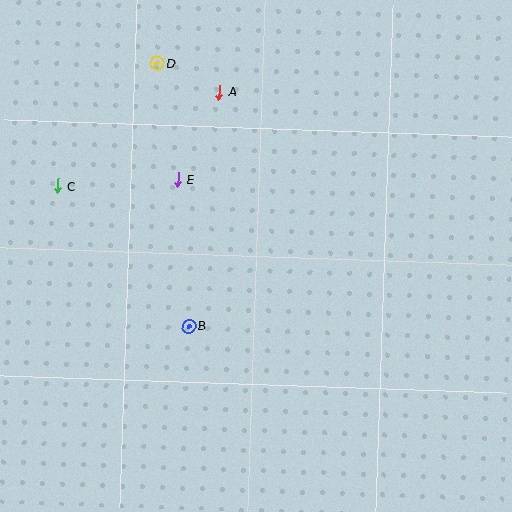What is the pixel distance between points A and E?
The distance between A and E is 97 pixels.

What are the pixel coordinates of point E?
Point E is at (178, 180).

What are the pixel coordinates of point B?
Point B is at (189, 326).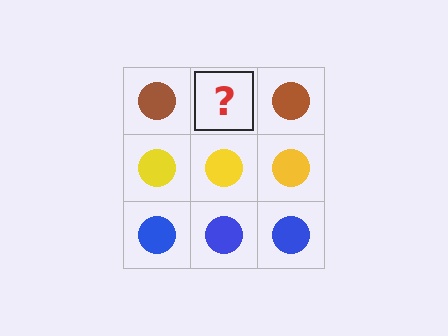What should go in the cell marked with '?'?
The missing cell should contain a brown circle.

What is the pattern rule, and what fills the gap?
The rule is that each row has a consistent color. The gap should be filled with a brown circle.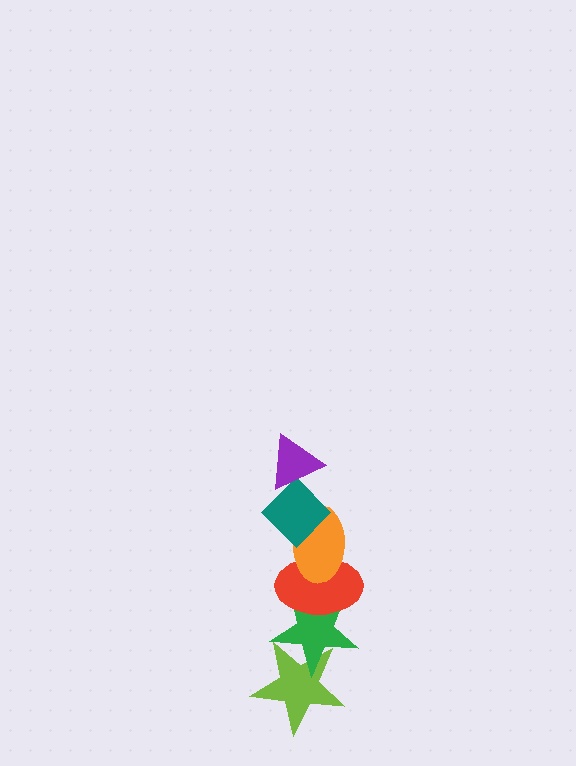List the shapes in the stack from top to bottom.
From top to bottom: the purple triangle, the teal diamond, the orange ellipse, the red ellipse, the green star, the lime star.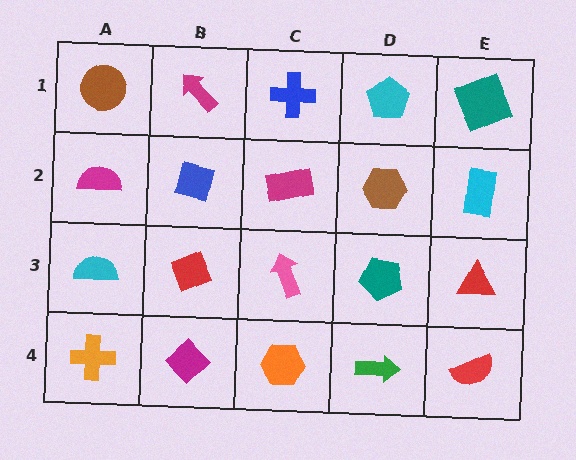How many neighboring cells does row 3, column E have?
3.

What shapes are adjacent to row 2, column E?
A teal square (row 1, column E), a red triangle (row 3, column E), a brown hexagon (row 2, column D).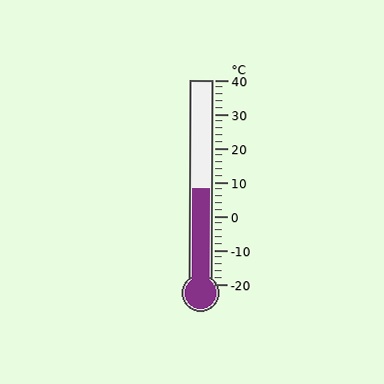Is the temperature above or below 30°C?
The temperature is below 30°C.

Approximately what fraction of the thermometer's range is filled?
The thermometer is filled to approximately 45% of its range.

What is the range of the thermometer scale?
The thermometer scale ranges from -20°C to 40°C.